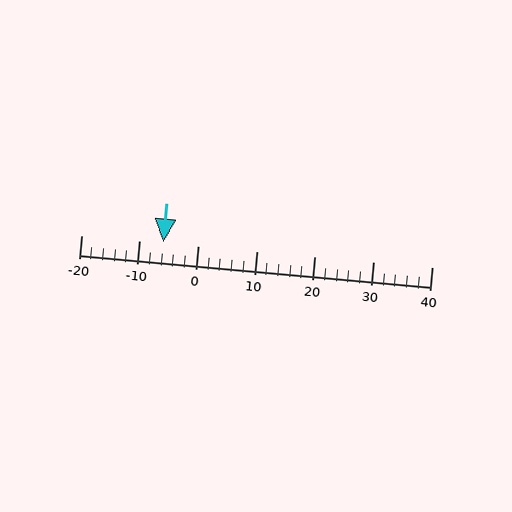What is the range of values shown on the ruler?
The ruler shows values from -20 to 40.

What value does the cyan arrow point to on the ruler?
The cyan arrow points to approximately -6.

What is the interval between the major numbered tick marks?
The major tick marks are spaced 10 units apart.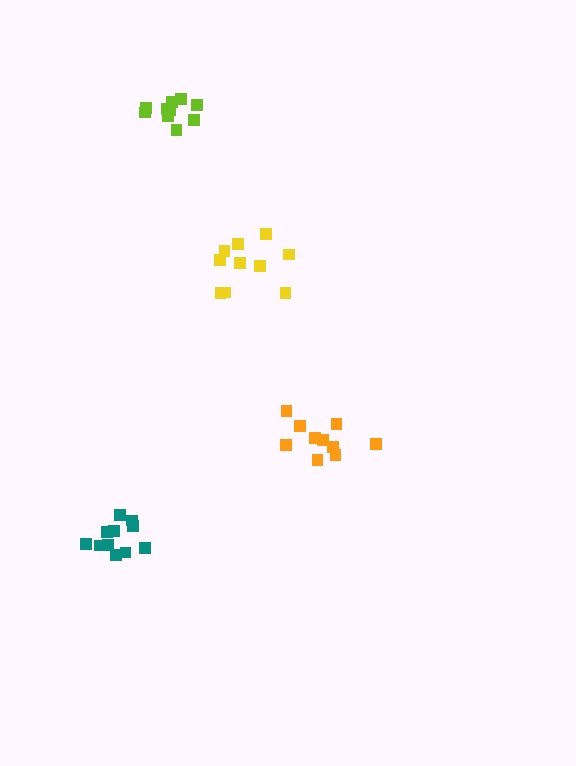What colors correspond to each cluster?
The clusters are colored: orange, teal, lime, yellow.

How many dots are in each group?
Group 1: 10 dots, Group 2: 11 dots, Group 3: 11 dots, Group 4: 10 dots (42 total).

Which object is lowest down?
The teal cluster is bottommost.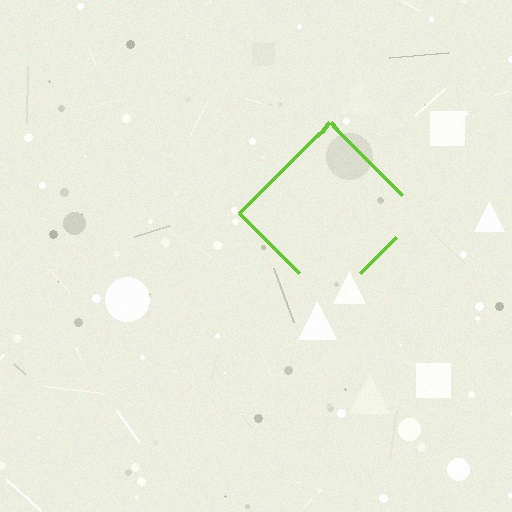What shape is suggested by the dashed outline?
The dashed outline suggests a diamond.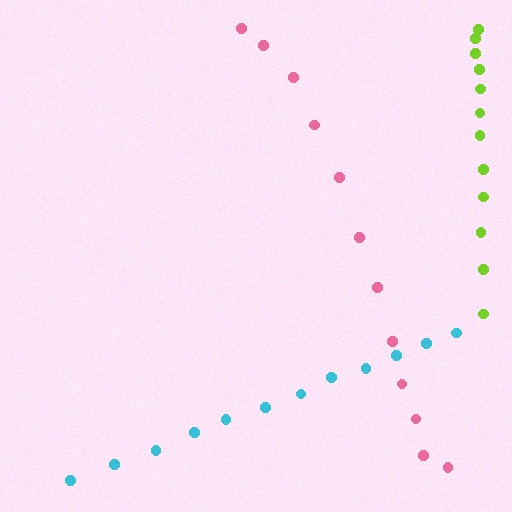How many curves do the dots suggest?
There are 3 distinct paths.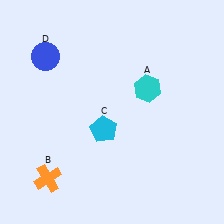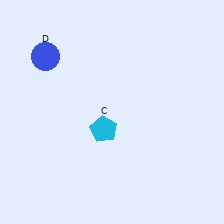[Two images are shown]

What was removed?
The orange cross (B), the cyan hexagon (A) were removed in Image 2.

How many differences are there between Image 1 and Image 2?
There are 2 differences between the two images.